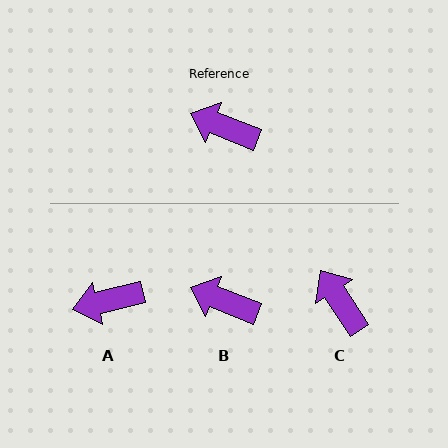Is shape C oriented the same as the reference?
No, it is off by about 35 degrees.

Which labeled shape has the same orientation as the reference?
B.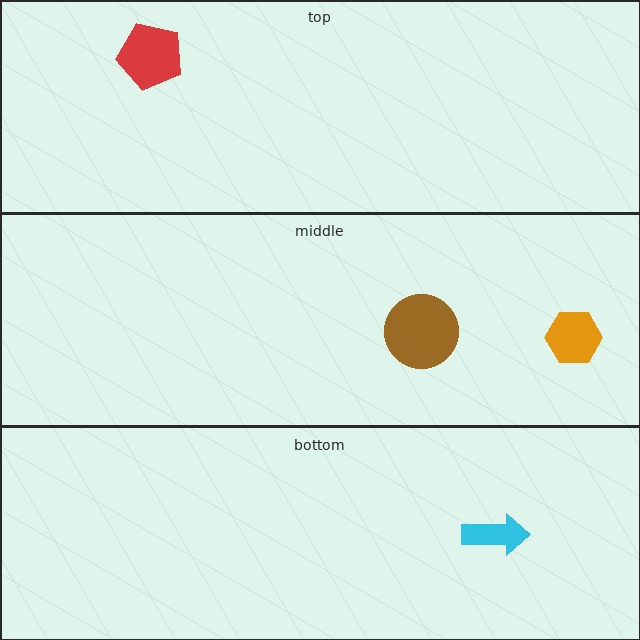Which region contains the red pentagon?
The top region.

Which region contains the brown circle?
The middle region.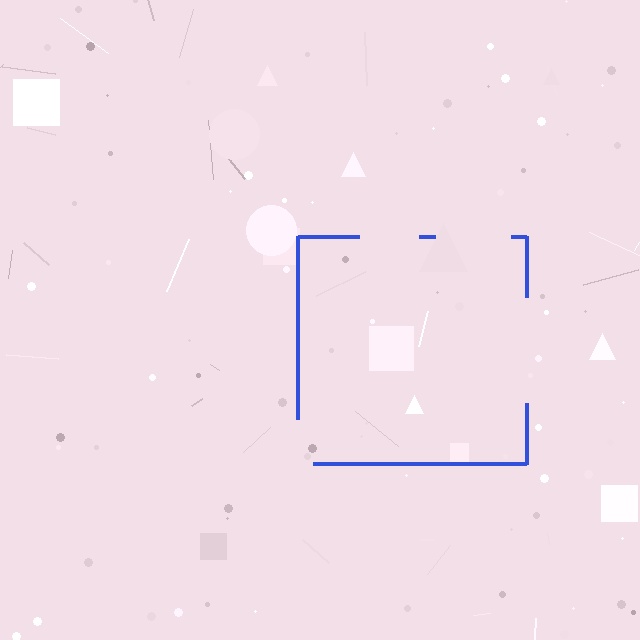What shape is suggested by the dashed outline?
The dashed outline suggests a square.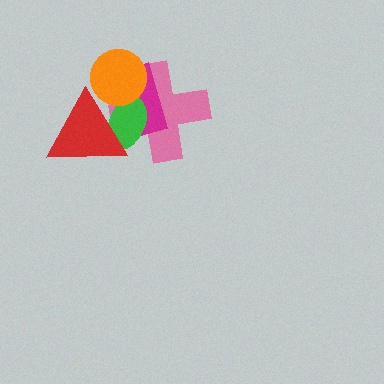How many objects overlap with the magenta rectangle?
4 objects overlap with the magenta rectangle.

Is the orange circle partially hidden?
Yes, it is partially covered by another shape.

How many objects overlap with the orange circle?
4 objects overlap with the orange circle.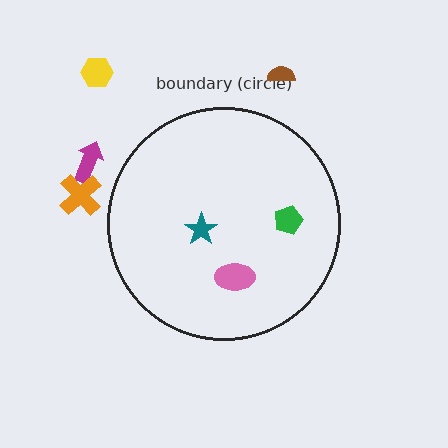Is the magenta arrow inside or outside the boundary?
Outside.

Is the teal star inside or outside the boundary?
Inside.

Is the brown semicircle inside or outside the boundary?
Outside.